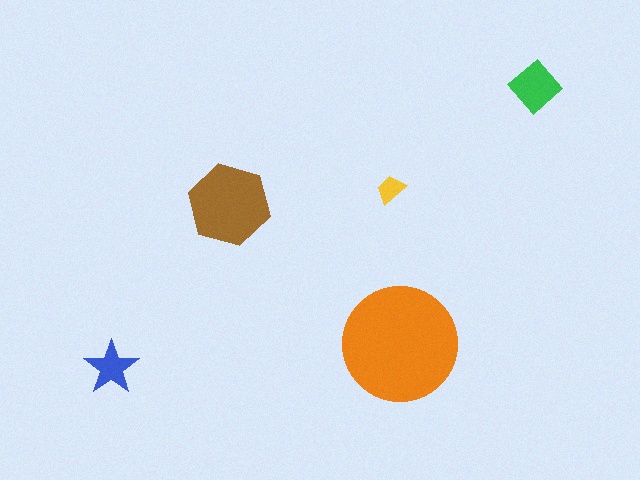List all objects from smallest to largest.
The yellow trapezoid, the blue star, the green diamond, the brown hexagon, the orange circle.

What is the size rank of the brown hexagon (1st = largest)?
2nd.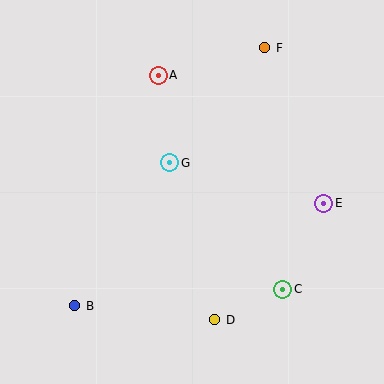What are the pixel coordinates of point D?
Point D is at (214, 320).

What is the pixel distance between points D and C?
The distance between D and C is 75 pixels.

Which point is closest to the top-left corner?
Point A is closest to the top-left corner.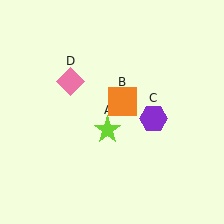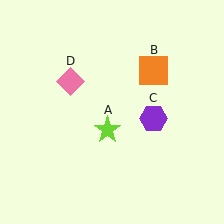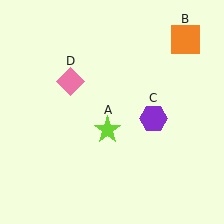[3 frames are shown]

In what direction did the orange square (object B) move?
The orange square (object B) moved up and to the right.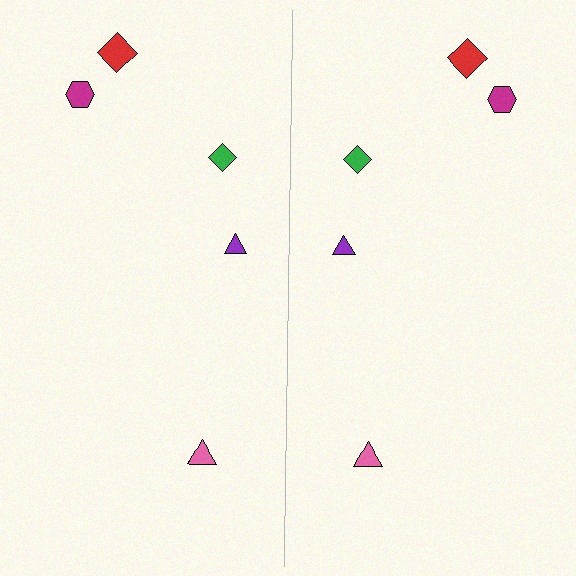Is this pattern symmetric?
Yes, this pattern has bilateral (reflection) symmetry.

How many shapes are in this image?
There are 10 shapes in this image.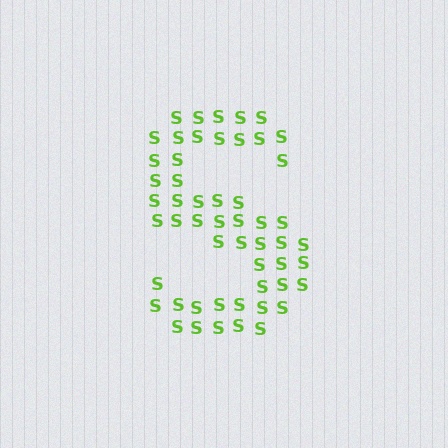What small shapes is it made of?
It is made of small letter S's.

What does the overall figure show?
The overall figure shows the letter S.